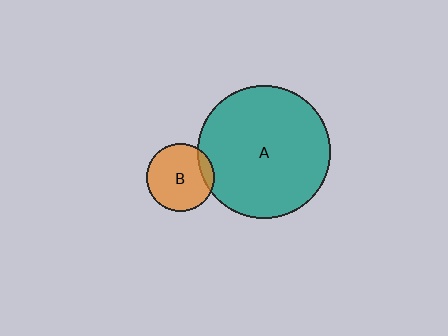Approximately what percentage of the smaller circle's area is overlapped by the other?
Approximately 10%.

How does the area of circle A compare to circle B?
Approximately 3.8 times.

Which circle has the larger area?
Circle A (teal).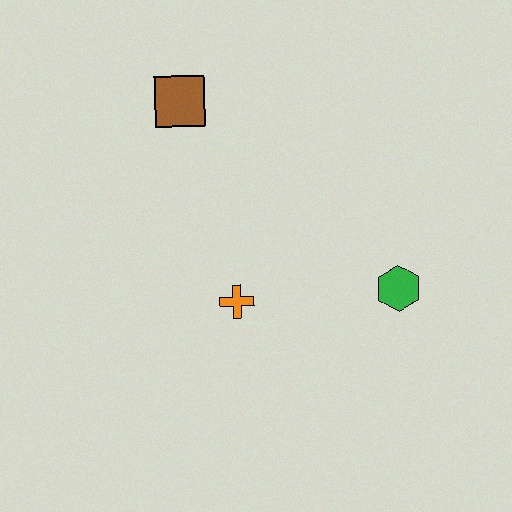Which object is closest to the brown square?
The orange cross is closest to the brown square.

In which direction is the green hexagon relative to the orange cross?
The green hexagon is to the right of the orange cross.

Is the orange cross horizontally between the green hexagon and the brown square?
Yes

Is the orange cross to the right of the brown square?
Yes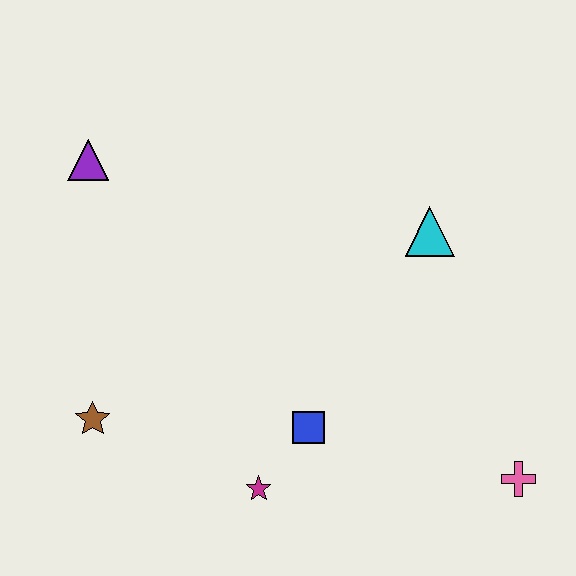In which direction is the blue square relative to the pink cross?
The blue square is to the left of the pink cross.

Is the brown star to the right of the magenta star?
No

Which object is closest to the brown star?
The magenta star is closest to the brown star.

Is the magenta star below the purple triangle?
Yes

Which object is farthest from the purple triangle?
The pink cross is farthest from the purple triangle.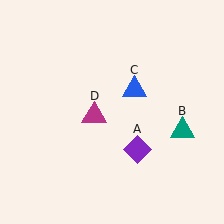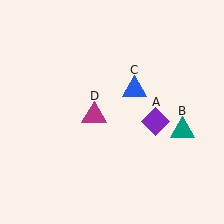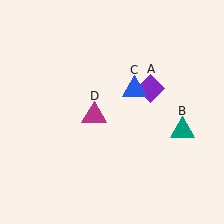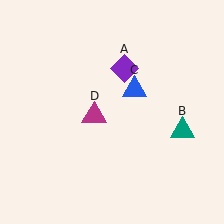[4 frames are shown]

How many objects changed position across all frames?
1 object changed position: purple diamond (object A).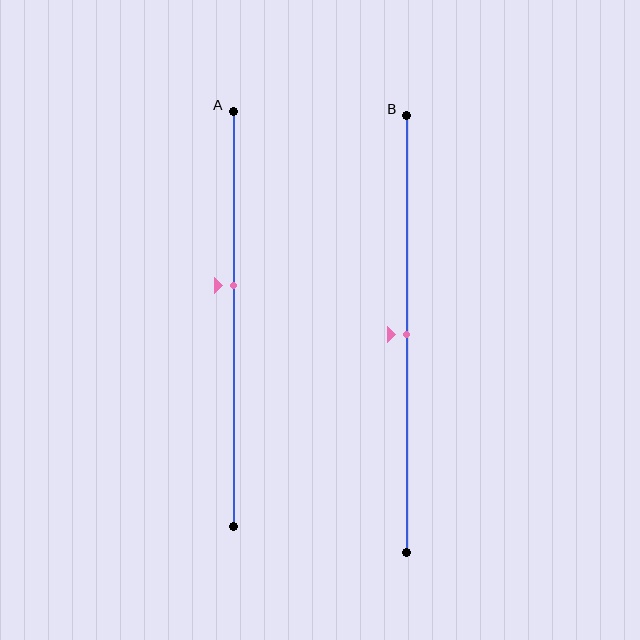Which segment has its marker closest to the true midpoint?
Segment B has its marker closest to the true midpoint.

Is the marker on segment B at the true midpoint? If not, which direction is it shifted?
Yes, the marker on segment B is at the true midpoint.